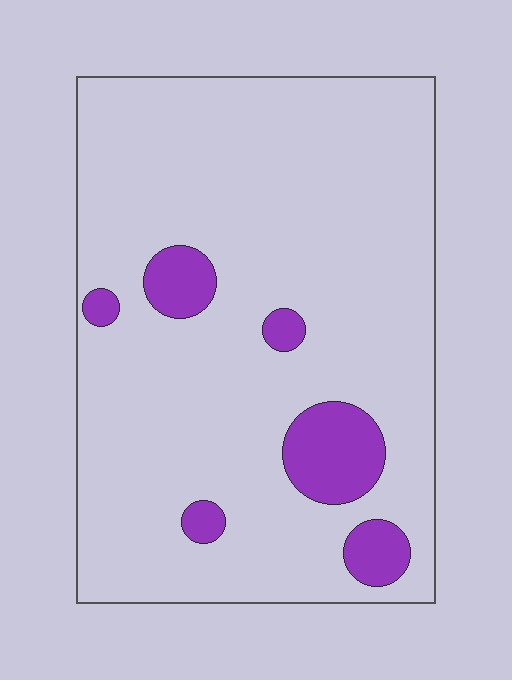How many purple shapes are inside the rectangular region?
6.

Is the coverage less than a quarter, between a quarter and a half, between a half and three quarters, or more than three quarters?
Less than a quarter.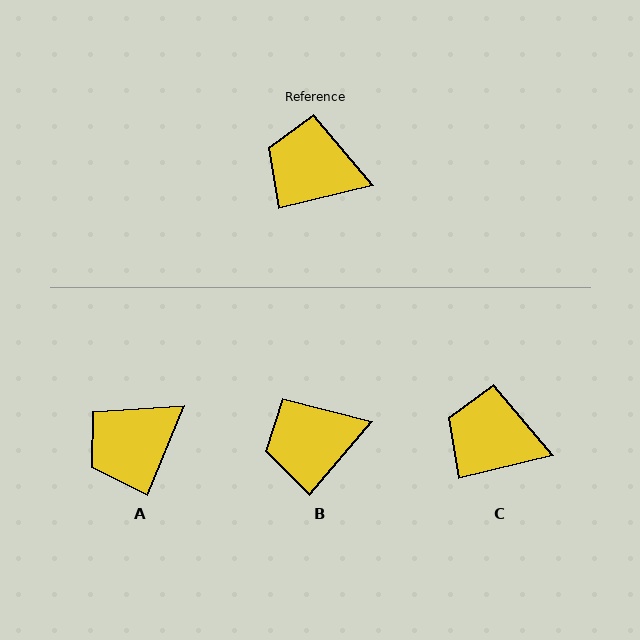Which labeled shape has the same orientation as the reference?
C.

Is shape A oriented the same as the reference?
No, it is off by about 54 degrees.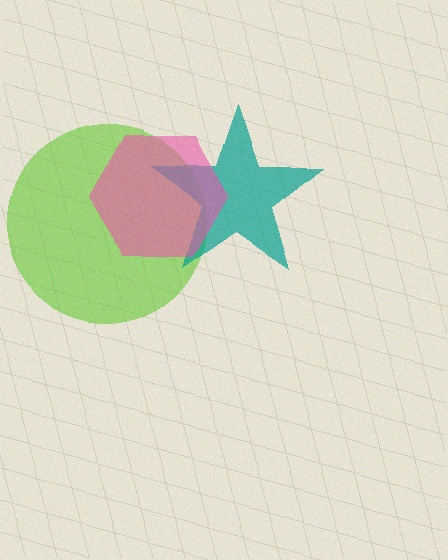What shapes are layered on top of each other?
The layered shapes are: a lime circle, a teal star, a pink hexagon.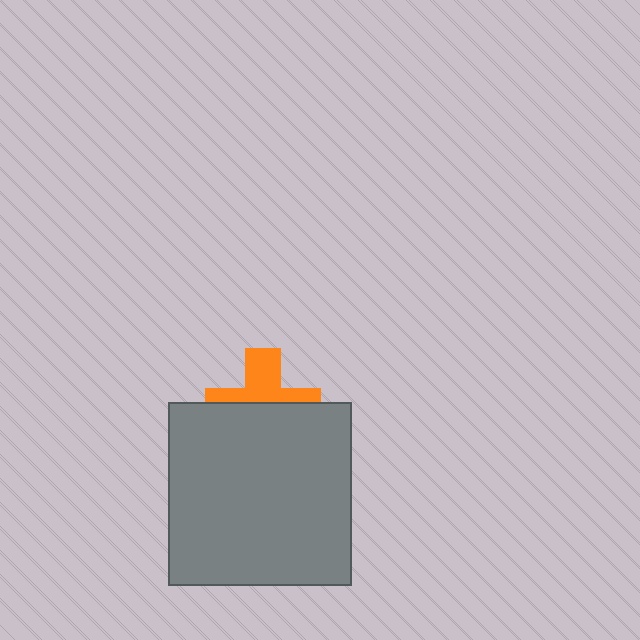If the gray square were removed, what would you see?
You would see the complete orange cross.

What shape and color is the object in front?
The object in front is a gray square.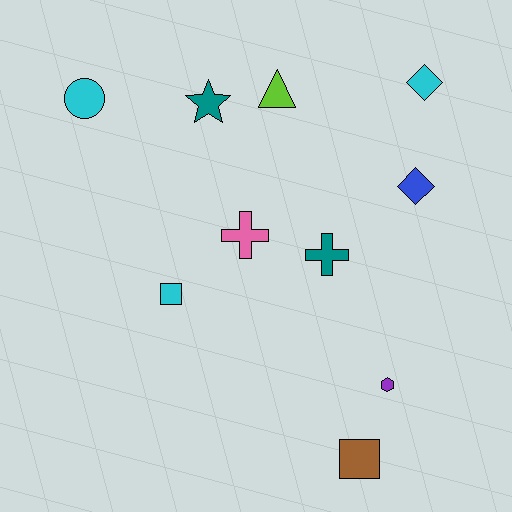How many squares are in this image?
There are 2 squares.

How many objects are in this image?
There are 10 objects.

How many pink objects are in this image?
There is 1 pink object.